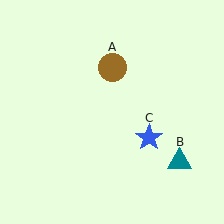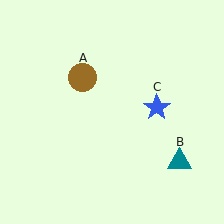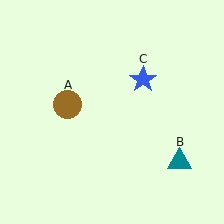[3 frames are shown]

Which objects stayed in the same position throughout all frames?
Teal triangle (object B) remained stationary.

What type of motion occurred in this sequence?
The brown circle (object A), blue star (object C) rotated counterclockwise around the center of the scene.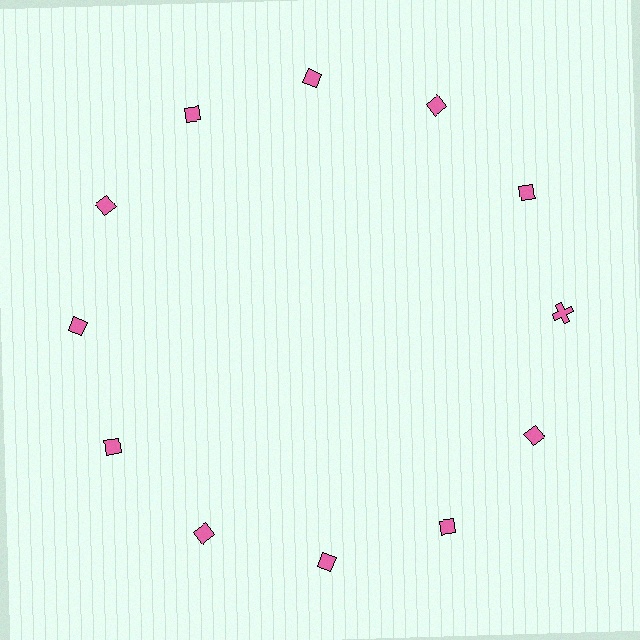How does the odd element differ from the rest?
It has a different shape: cross instead of diamond.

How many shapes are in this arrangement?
There are 12 shapes arranged in a ring pattern.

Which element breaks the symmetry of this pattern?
The pink cross at roughly the 3 o'clock position breaks the symmetry. All other shapes are pink diamonds.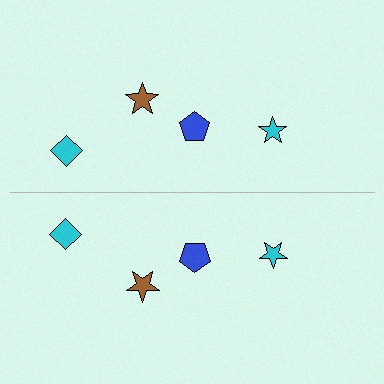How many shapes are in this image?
There are 8 shapes in this image.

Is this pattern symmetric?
Yes, this pattern has bilateral (reflection) symmetry.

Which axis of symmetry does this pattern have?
The pattern has a horizontal axis of symmetry running through the center of the image.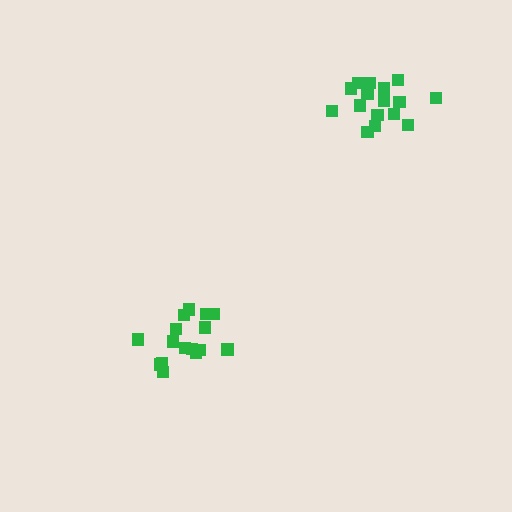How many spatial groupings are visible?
There are 2 spatial groupings.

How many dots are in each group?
Group 1: 16 dots, Group 2: 16 dots (32 total).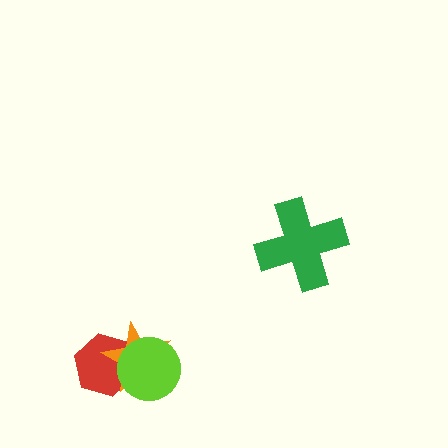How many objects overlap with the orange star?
2 objects overlap with the orange star.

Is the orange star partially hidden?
Yes, it is partially covered by another shape.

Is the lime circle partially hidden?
No, no other shape covers it.